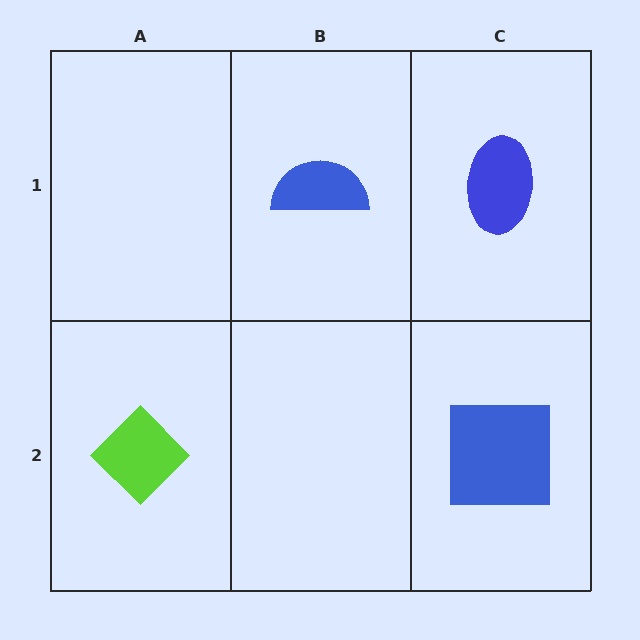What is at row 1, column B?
A blue semicircle.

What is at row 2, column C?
A blue square.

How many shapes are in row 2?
2 shapes.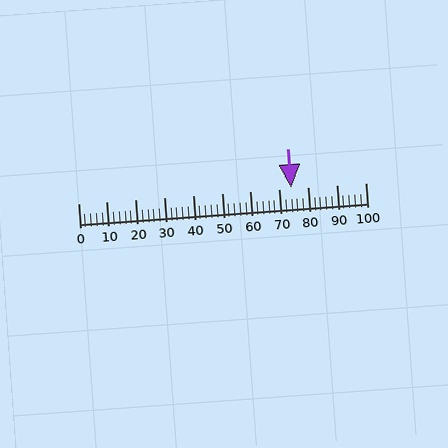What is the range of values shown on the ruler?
The ruler shows values from 0 to 100.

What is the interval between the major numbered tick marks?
The major tick marks are spaced 10 units apart.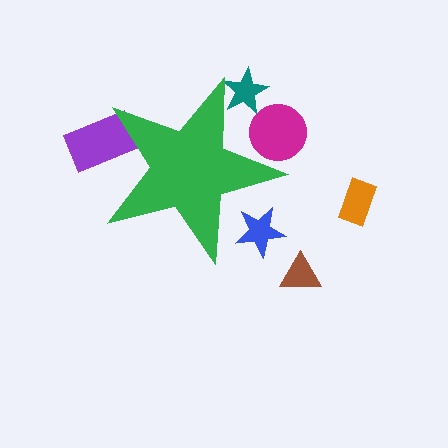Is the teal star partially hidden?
Yes, the teal star is partially hidden behind the green star.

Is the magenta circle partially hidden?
Yes, the magenta circle is partially hidden behind the green star.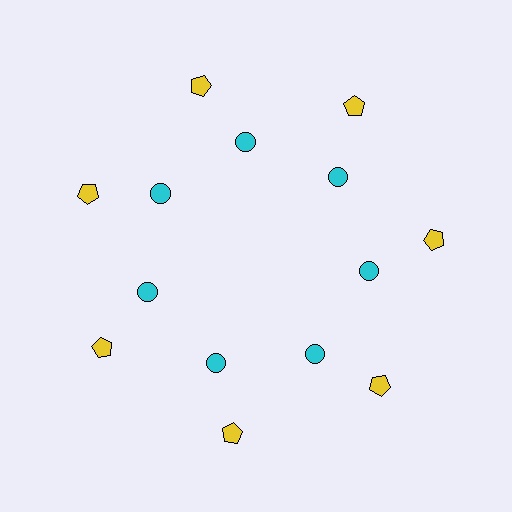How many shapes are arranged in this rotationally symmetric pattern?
There are 14 shapes, arranged in 7 groups of 2.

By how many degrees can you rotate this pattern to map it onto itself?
The pattern maps onto itself every 51 degrees of rotation.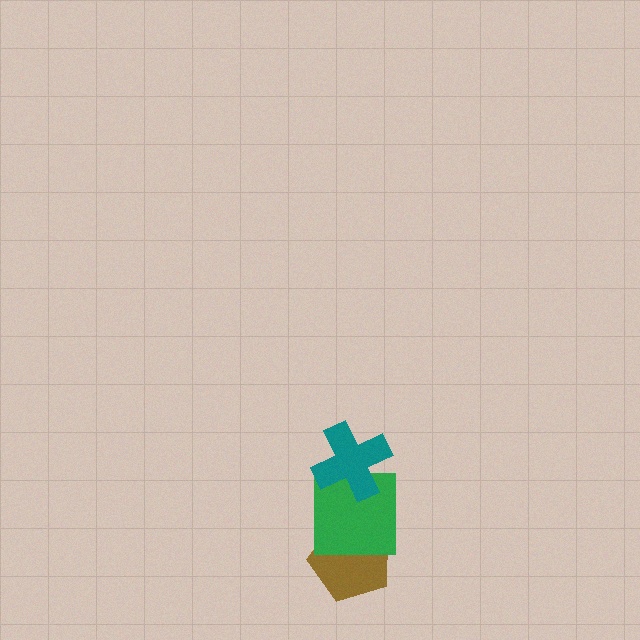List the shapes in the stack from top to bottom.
From top to bottom: the teal cross, the green square, the brown pentagon.